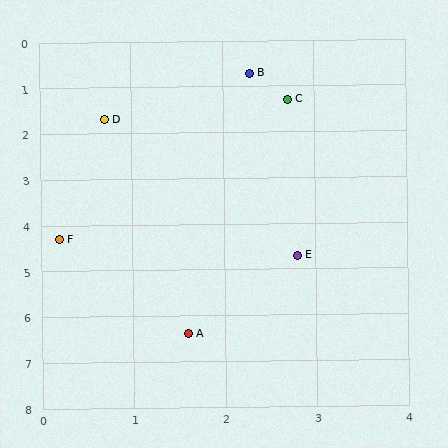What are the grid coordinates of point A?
Point A is at approximately (1.6, 6.4).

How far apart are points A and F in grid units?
Points A and F are about 2.5 grid units apart.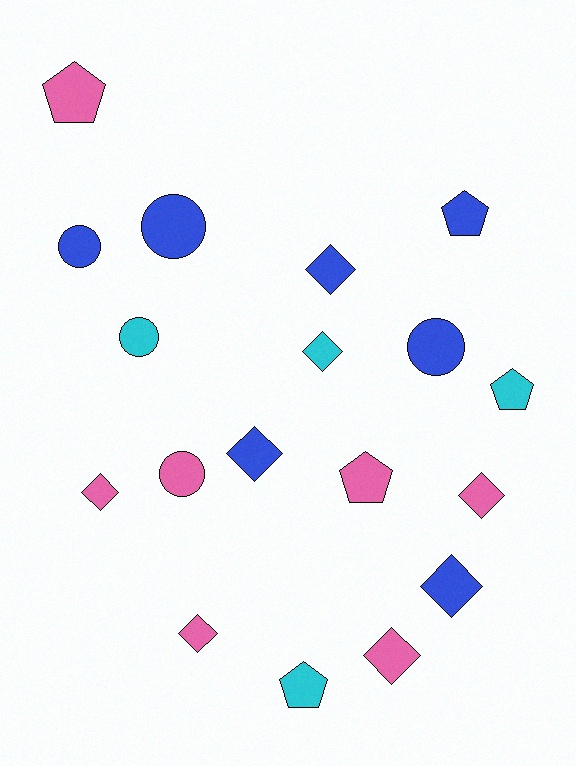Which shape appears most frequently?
Diamond, with 8 objects.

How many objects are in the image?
There are 18 objects.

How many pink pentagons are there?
There are 2 pink pentagons.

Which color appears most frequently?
Blue, with 7 objects.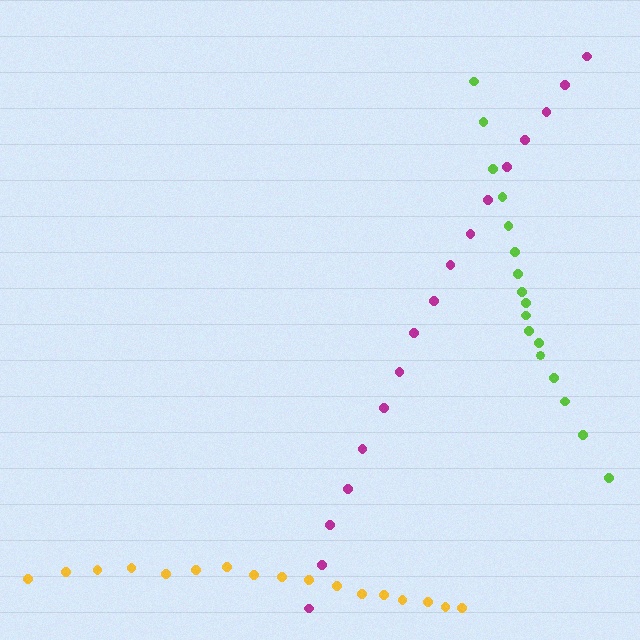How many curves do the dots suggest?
There are 3 distinct paths.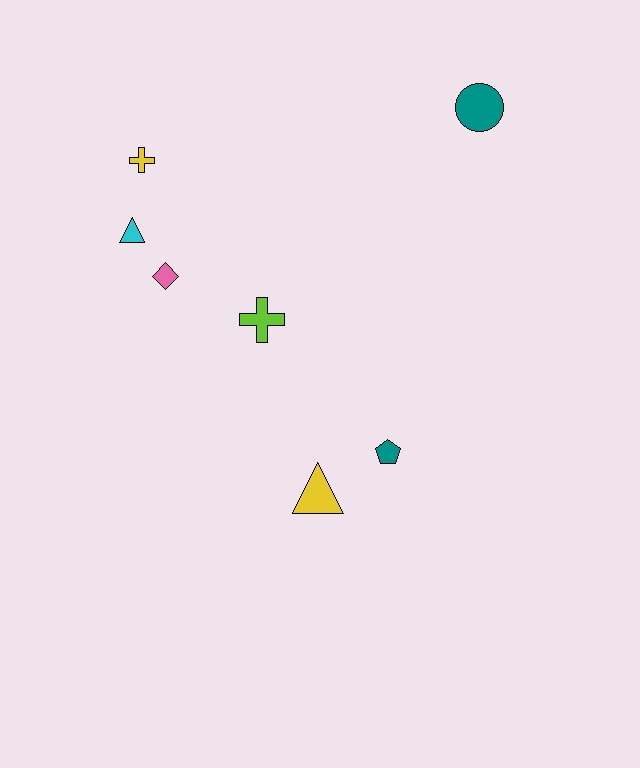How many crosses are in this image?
There are 2 crosses.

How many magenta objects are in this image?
There are no magenta objects.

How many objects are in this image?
There are 7 objects.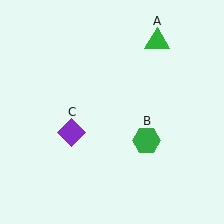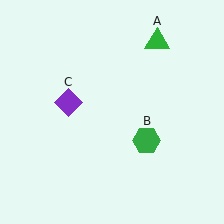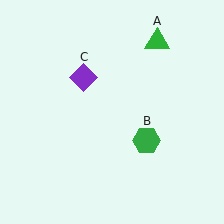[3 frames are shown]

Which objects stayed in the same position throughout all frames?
Green triangle (object A) and green hexagon (object B) remained stationary.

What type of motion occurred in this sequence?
The purple diamond (object C) rotated clockwise around the center of the scene.